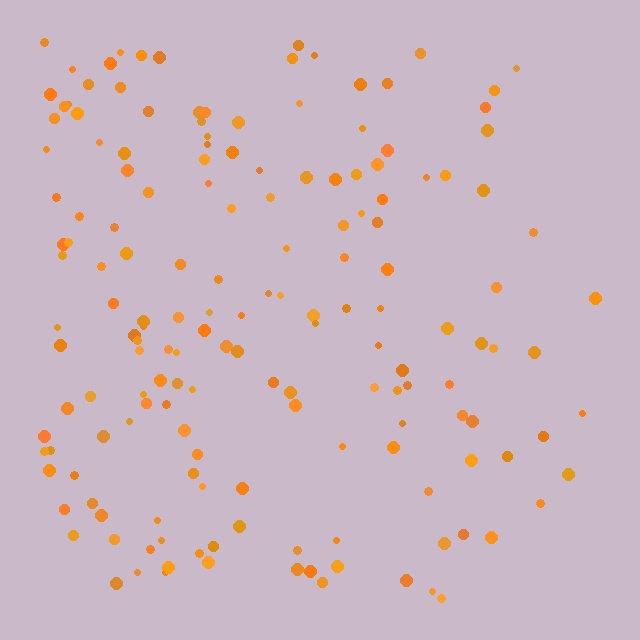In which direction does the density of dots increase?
From right to left, with the left side densest.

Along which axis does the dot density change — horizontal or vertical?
Horizontal.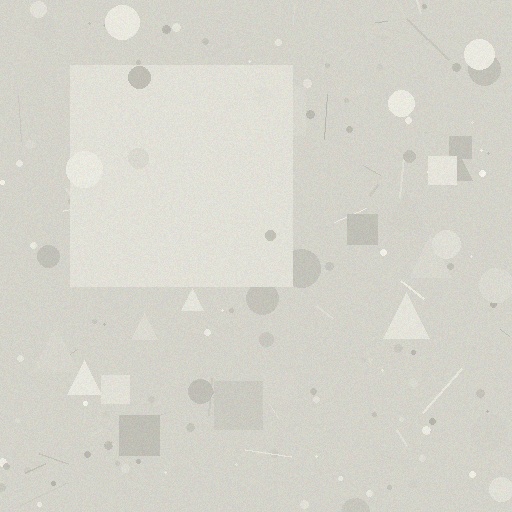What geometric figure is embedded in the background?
A square is embedded in the background.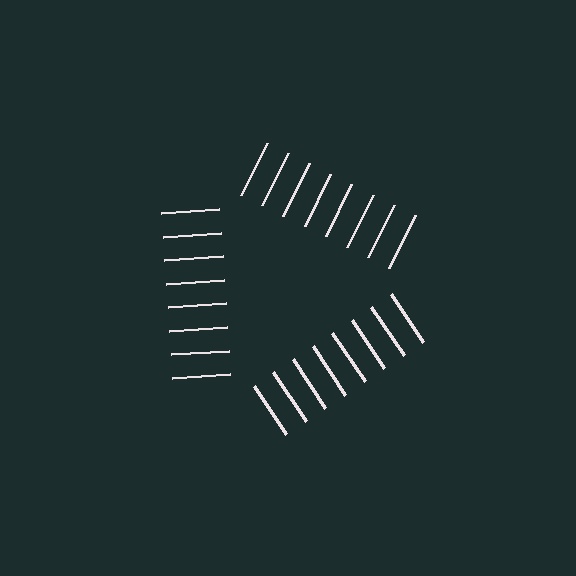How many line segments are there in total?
24 — 8 along each of the 3 edges.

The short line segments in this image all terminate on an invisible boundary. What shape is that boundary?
An illusory triangle — the line segments terminate on its edges but no continuous stroke is drawn.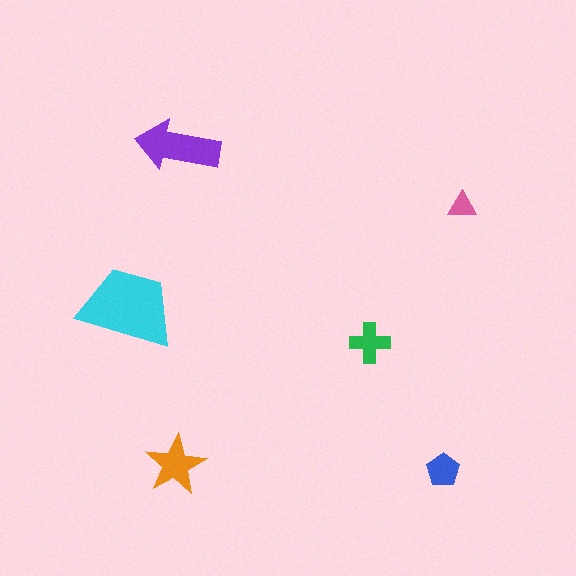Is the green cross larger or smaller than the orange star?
Smaller.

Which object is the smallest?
The pink triangle.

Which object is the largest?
The cyan trapezoid.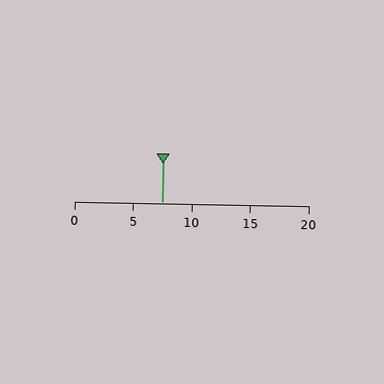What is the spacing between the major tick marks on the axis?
The major ticks are spaced 5 apart.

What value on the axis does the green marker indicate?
The marker indicates approximately 7.5.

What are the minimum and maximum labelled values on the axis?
The axis runs from 0 to 20.